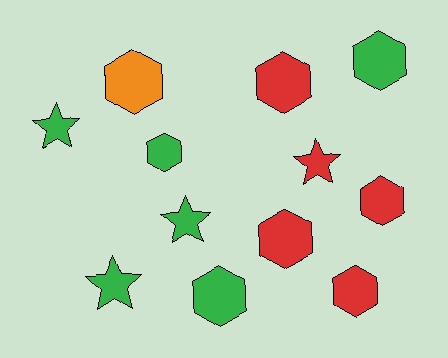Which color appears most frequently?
Green, with 6 objects.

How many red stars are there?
There is 1 red star.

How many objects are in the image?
There are 12 objects.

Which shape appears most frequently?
Hexagon, with 8 objects.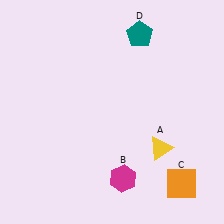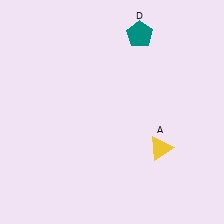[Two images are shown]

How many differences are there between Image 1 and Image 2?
There are 2 differences between the two images.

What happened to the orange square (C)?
The orange square (C) was removed in Image 2. It was in the bottom-right area of Image 1.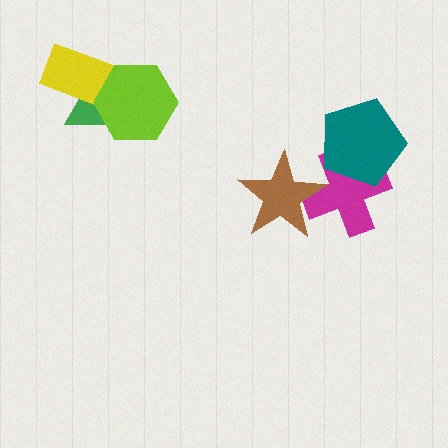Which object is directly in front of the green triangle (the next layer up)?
The yellow rectangle is directly in front of the green triangle.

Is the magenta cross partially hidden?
Yes, it is partially covered by another shape.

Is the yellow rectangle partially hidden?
Yes, it is partially covered by another shape.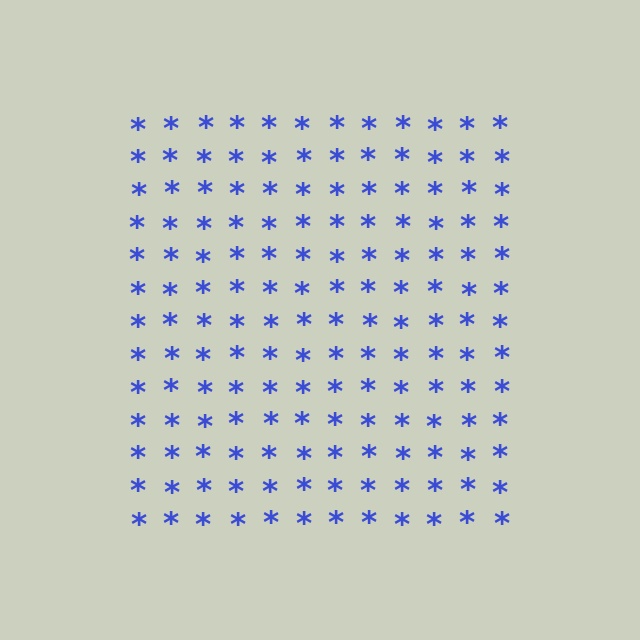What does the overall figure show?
The overall figure shows a square.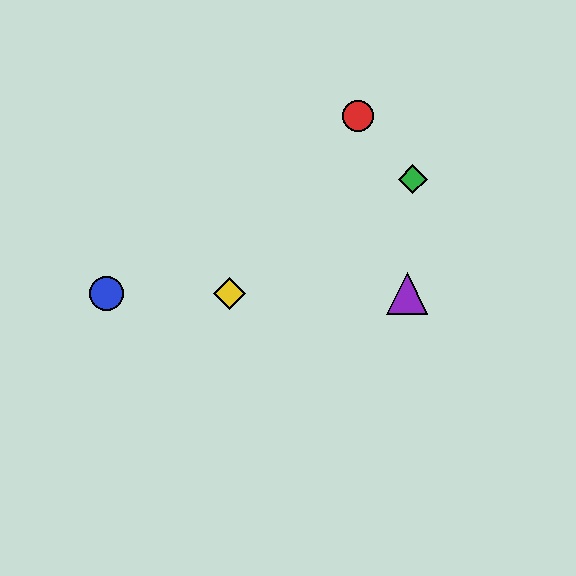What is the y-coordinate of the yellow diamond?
The yellow diamond is at y≈293.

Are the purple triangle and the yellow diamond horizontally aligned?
Yes, both are at y≈293.